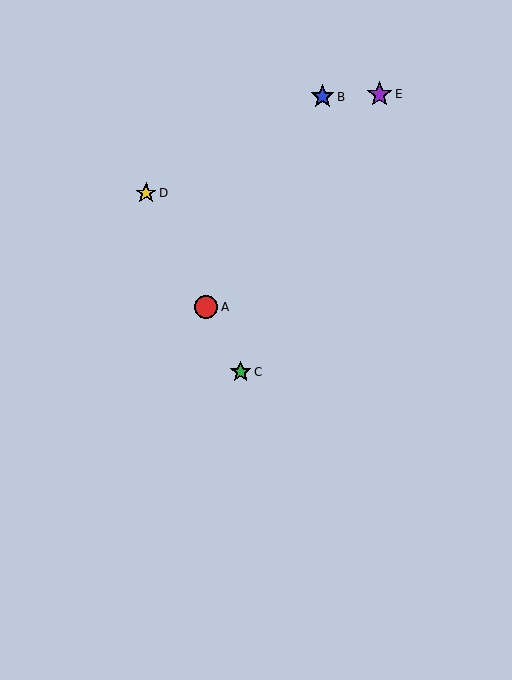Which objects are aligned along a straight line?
Objects A, C, D are aligned along a straight line.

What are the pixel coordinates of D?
Object D is at (146, 193).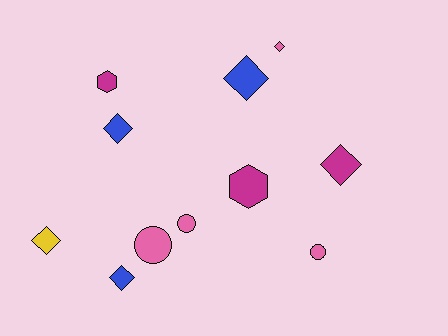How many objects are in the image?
There are 11 objects.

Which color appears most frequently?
Pink, with 4 objects.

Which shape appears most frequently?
Diamond, with 6 objects.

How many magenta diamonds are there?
There is 1 magenta diamond.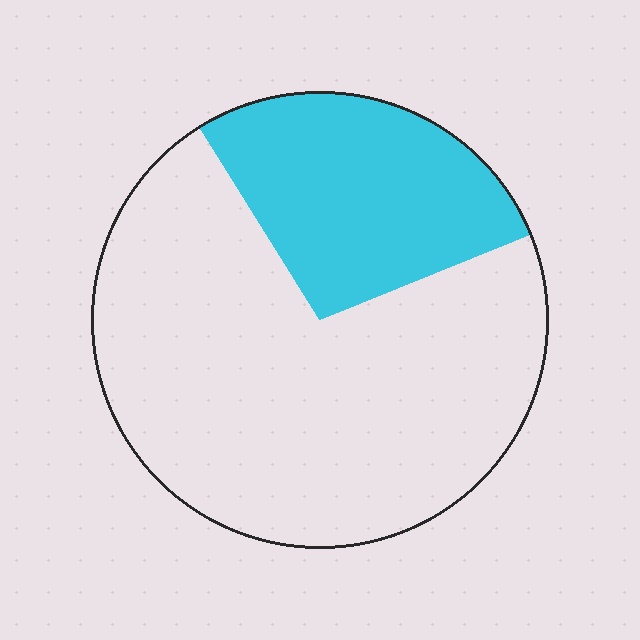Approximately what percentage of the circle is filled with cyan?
Approximately 30%.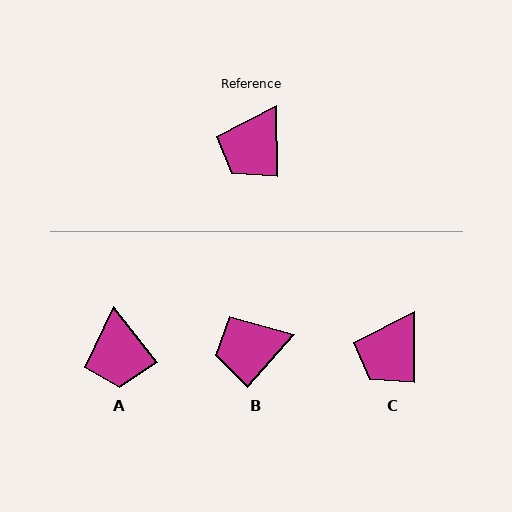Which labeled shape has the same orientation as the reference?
C.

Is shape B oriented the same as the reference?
No, it is off by about 41 degrees.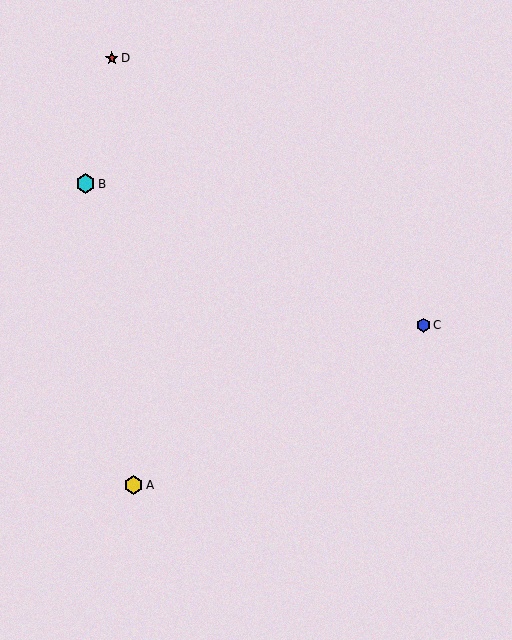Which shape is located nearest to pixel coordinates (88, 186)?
The cyan hexagon (labeled B) at (85, 184) is nearest to that location.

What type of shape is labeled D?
Shape D is a red star.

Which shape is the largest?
The cyan hexagon (labeled B) is the largest.